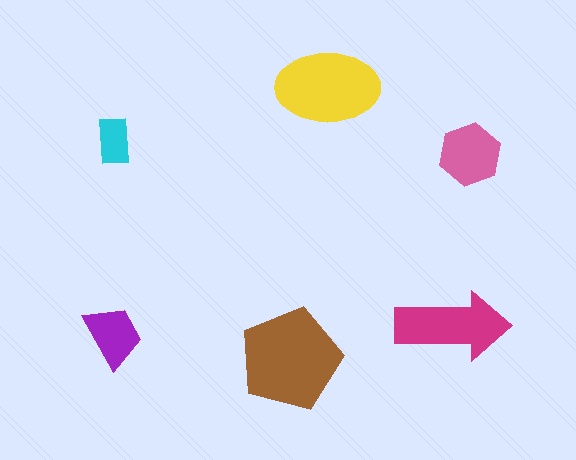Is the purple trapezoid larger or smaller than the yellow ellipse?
Smaller.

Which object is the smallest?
The cyan rectangle.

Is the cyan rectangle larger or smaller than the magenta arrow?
Smaller.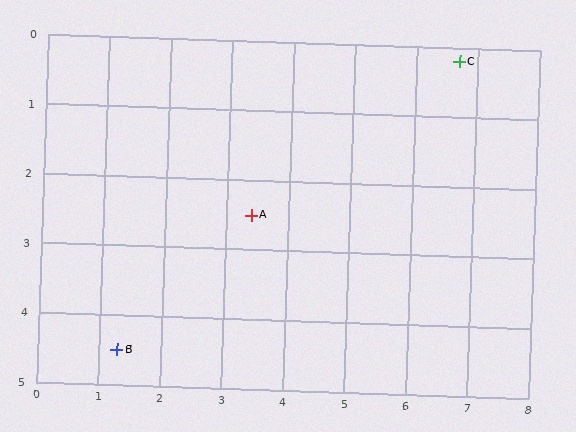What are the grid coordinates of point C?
Point C is at approximately (6.7, 0.2).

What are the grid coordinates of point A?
Point A is at approximately (3.4, 2.5).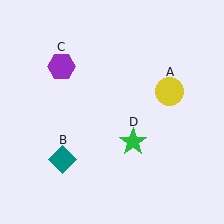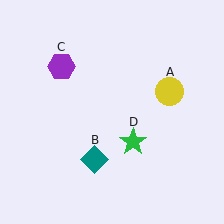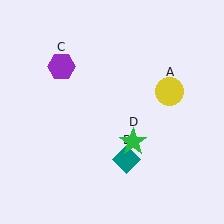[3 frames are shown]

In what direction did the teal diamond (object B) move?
The teal diamond (object B) moved right.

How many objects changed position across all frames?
1 object changed position: teal diamond (object B).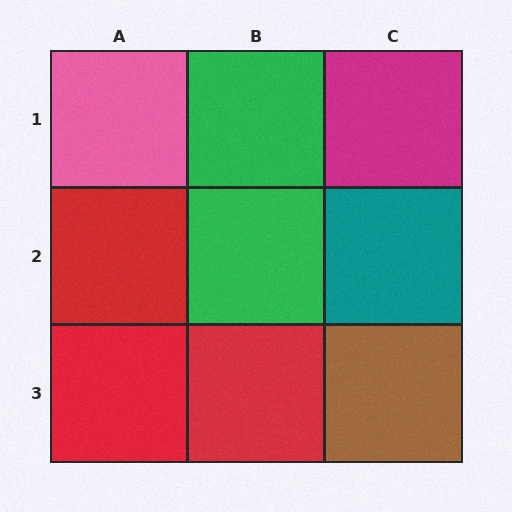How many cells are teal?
1 cell is teal.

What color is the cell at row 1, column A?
Pink.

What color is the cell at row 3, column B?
Red.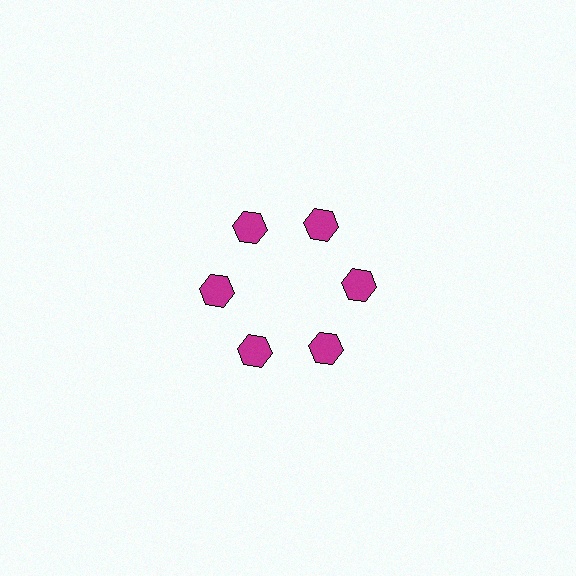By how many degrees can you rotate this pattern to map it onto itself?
The pattern maps onto itself every 60 degrees of rotation.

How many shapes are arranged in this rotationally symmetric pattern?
There are 6 shapes, arranged in 6 groups of 1.